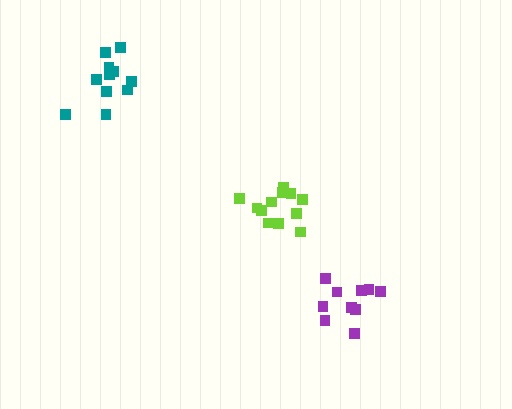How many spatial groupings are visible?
There are 3 spatial groupings.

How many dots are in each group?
Group 1: 10 dots, Group 2: 11 dots, Group 3: 12 dots (33 total).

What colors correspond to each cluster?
The clusters are colored: purple, teal, lime.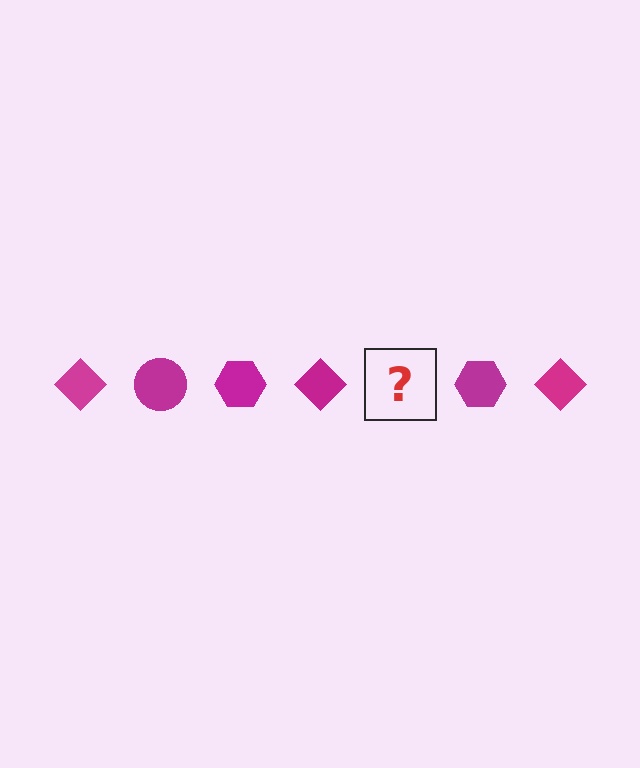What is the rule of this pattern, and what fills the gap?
The rule is that the pattern cycles through diamond, circle, hexagon shapes in magenta. The gap should be filled with a magenta circle.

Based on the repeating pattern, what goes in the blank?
The blank should be a magenta circle.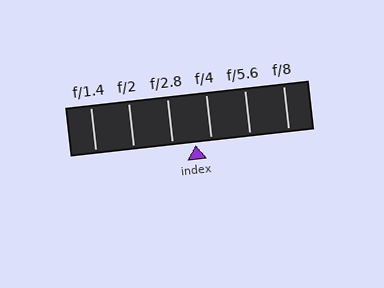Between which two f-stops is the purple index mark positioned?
The index mark is between f/2.8 and f/4.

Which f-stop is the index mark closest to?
The index mark is closest to f/4.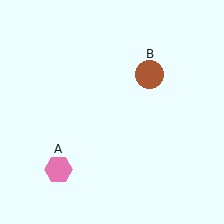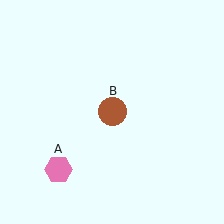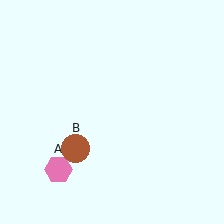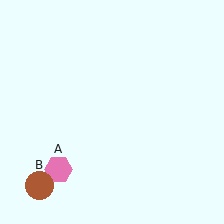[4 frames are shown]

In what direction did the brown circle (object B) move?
The brown circle (object B) moved down and to the left.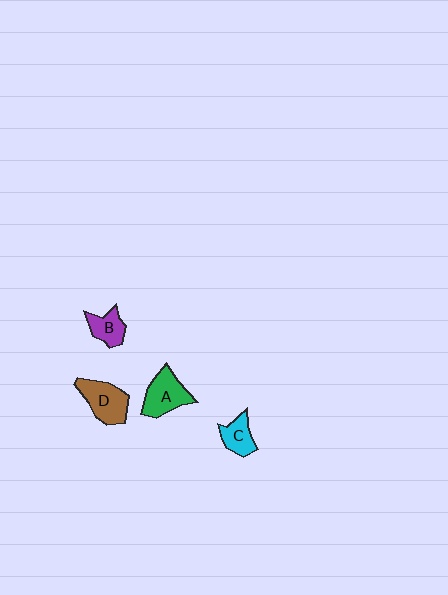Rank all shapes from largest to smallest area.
From largest to smallest: D (brown), A (green), C (cyan), B (purple).